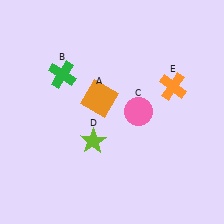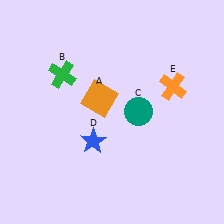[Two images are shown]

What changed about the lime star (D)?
In Image 1, D is lime. In Image 2, it changed to blue.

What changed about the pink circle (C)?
In Image 1, C is pink. In Image 2, it changed to teal.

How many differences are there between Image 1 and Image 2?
There are 2 differences between the two images.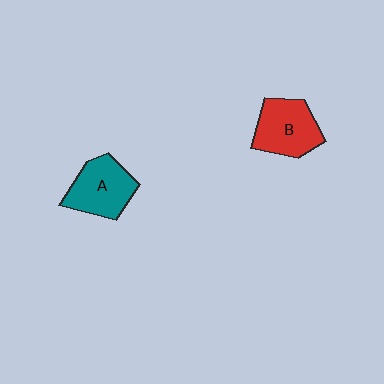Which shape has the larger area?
Shape B (red).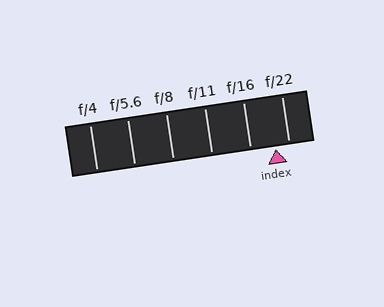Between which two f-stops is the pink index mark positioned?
The index mark is between f/16 and f/22.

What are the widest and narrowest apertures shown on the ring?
The widest aperture shown is f/4 and the narrowest is f/22.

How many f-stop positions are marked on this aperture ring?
There are 6 f-stop positions marked.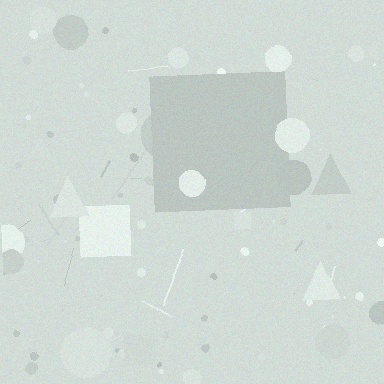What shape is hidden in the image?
A square is hidden in the image.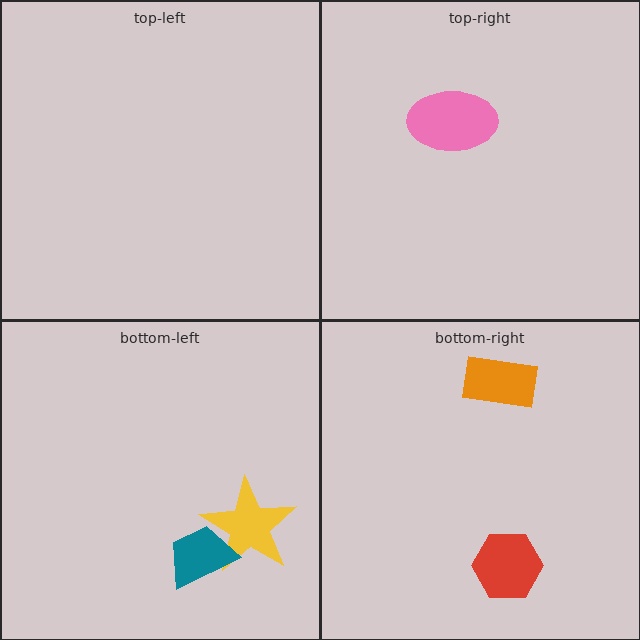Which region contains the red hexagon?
The bottom-right region.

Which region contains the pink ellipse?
The top-right region.